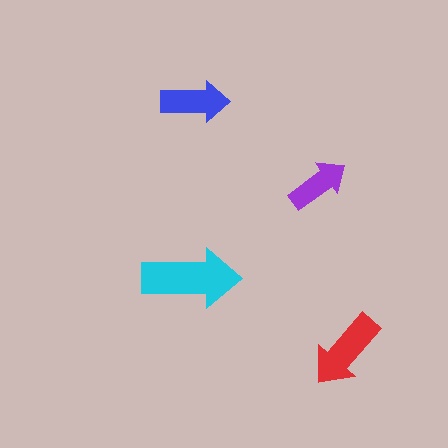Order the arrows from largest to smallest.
the cyan one, the red one, the blue one, the purple one.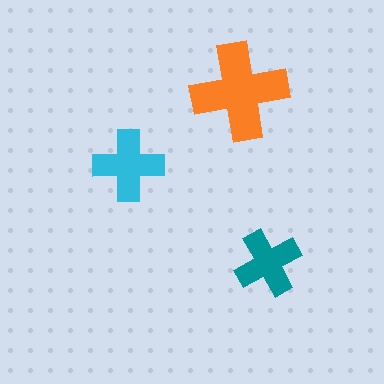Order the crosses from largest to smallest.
the orange one, the cyan one, the teal one.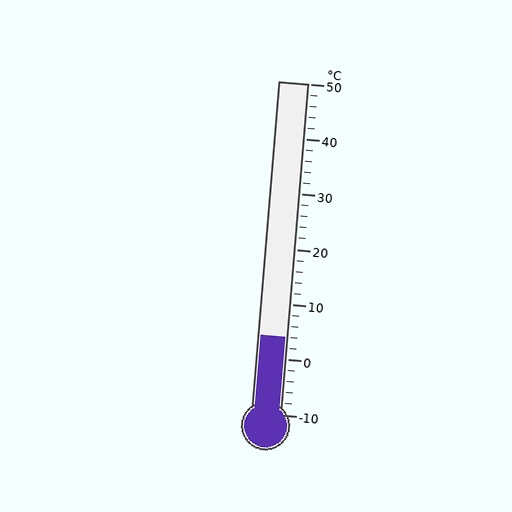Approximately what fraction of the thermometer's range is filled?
The thermometer is filled to approximately 25% of its range.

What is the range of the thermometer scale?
The thermometer scale ranges from -10°C to 50°C.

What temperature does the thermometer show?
The thermometer shows approximately 4°C.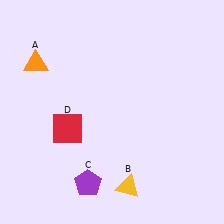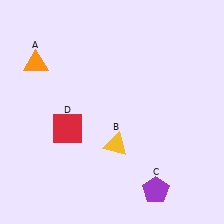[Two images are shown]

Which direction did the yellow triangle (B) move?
The yellow triangle (B) moved up.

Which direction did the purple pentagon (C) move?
The purple pentagon (C) moved right.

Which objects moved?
The objects that moved are: the yellow triangle (B), the purple pentagon (C).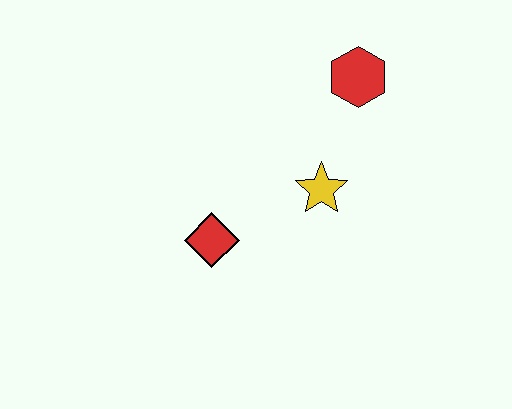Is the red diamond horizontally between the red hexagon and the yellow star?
No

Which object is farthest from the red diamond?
The red hexagon is farthest from the red diamond.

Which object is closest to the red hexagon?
The yellow star is closest to the red hexagon.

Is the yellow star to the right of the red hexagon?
No